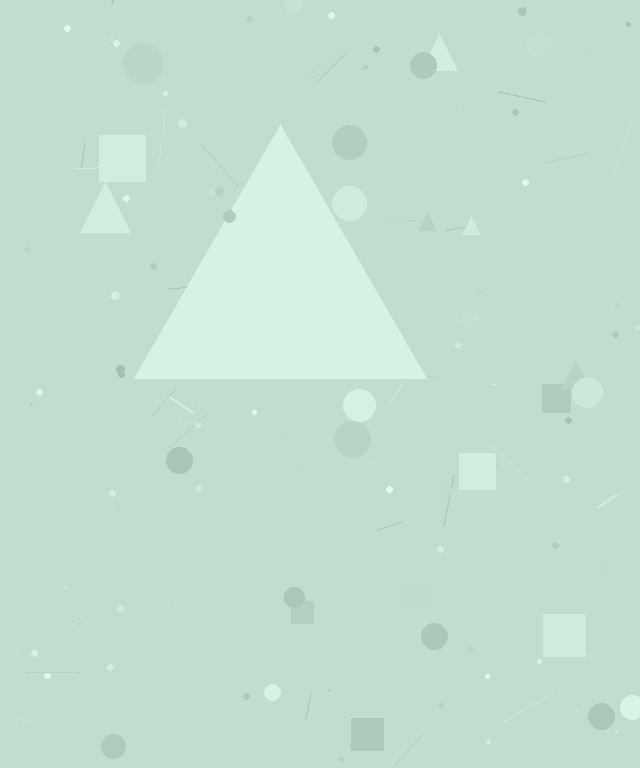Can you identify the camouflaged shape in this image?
The camouflaged shape is a triangle.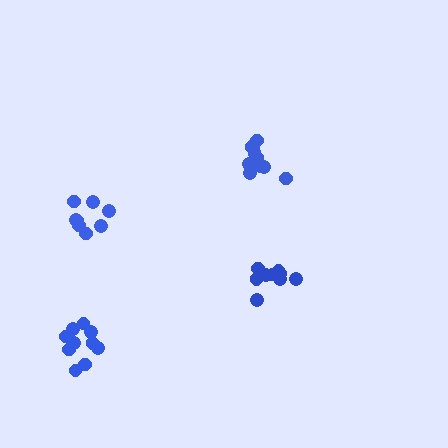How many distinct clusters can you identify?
There are 4 distinct clusters.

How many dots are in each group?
Group 1: 10 dots, Group 2: 11 dots, Group 3: 10 dots, Group 4: 8 dots (39 total).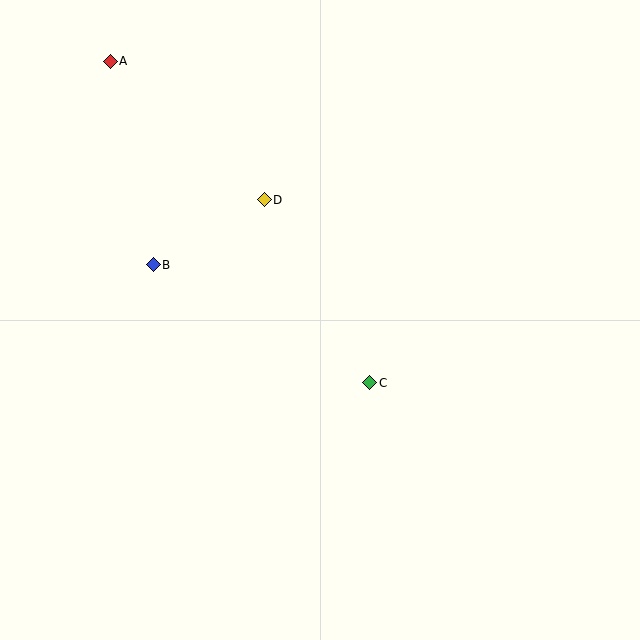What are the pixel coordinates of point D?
Point D is at (264, 200).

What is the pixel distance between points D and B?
The distance between D and B is 129 pixels.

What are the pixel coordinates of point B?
Point B is at (153, 265).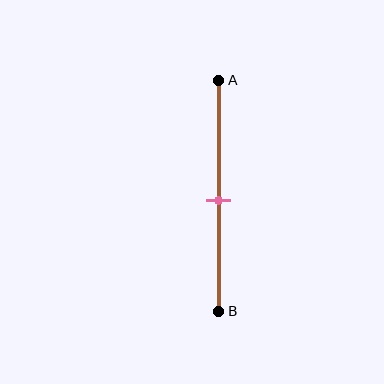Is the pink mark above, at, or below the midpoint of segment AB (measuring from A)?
The pink mark is approximately at the midpoint of segment AB.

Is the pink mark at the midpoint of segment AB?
Yes, the mark is approximately at the midpoint.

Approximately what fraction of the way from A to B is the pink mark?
The pink mark is approximately 50% of the way from A to B.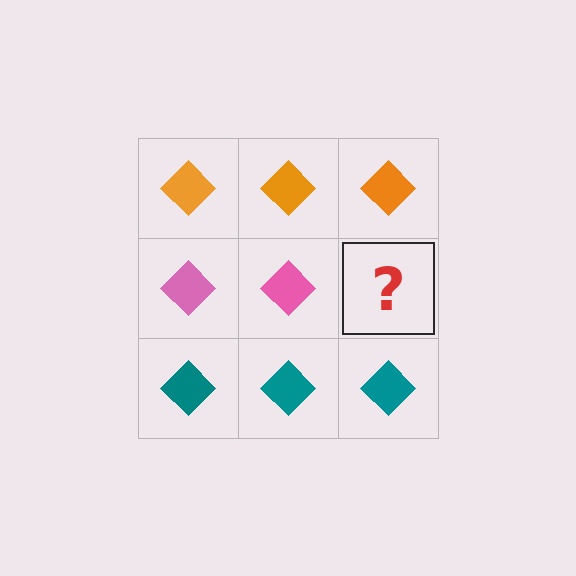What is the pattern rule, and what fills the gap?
The rule is that each row has a consistent color. The gap should be filled with a pink diamond.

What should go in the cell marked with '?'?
The missing cell should contain a pink diamond.